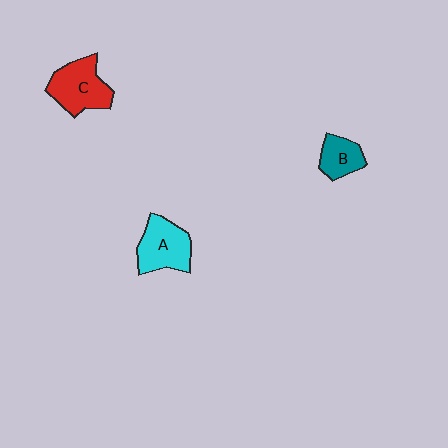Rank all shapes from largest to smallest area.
From largest to smallest: C (red), A (cyan), B (teal).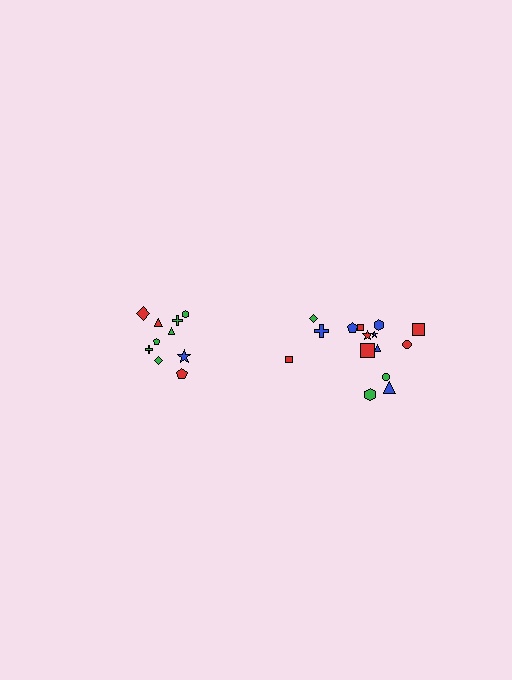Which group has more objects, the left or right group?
The right group.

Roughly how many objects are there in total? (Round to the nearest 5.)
Roughly 25 objects in total.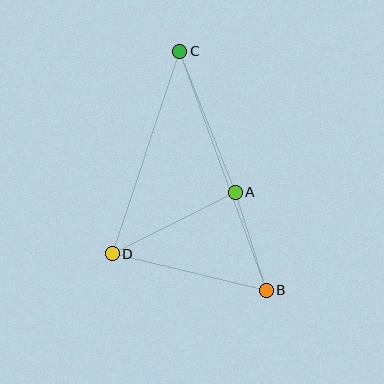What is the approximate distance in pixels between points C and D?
The distance between C and D is approximately 213 pixels.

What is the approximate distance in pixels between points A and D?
The distance between A and D is approximately 137 pixels.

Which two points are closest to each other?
Points A and B are closest to each other.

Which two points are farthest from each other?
Points B and C are farthest from each other.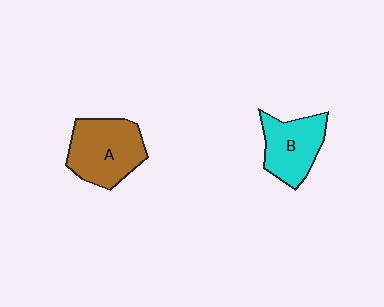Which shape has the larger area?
Shape A (brown).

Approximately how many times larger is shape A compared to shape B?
Approximately 1.2 times.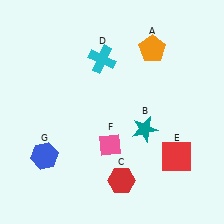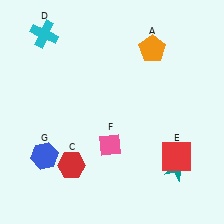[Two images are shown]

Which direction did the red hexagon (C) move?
The red hexagon (C) moved left.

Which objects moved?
The objects that moved are: the teal star (B), the red hexagon (C), the cyan cross (D).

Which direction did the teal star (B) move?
The teal star (B) moved down.